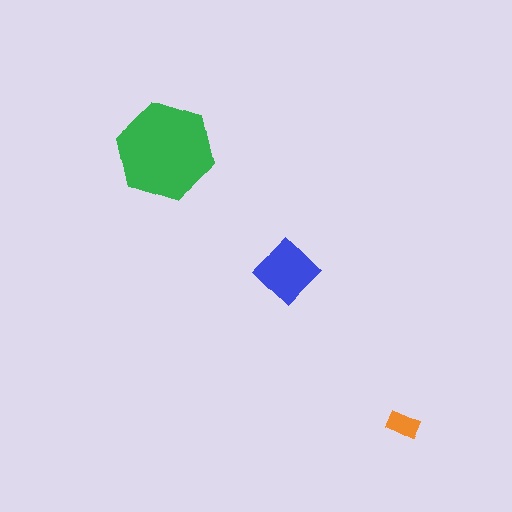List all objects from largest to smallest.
The green hexagon, the blue diamond, the orange rectangle.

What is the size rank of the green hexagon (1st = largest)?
1st.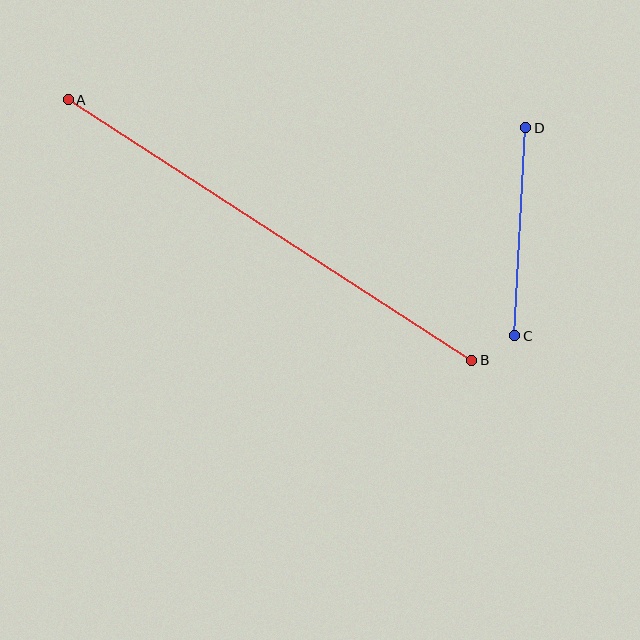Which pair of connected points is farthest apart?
Points A and B are farthest apart.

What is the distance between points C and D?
The distance is approximately 208 pixels.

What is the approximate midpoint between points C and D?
The midpoint is at approximately (520, 232) pixels.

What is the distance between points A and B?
The distance is approximately 480 pixels.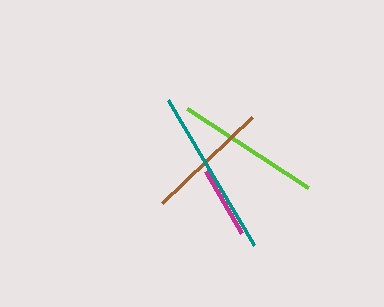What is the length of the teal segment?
The teal segment is approximately 168 pixels long.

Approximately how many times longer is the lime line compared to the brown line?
The lime line is approximately 1.2 times the length of the brown line.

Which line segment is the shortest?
The magenta line is the shortest at approximately 72 pixels.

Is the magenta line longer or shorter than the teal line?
The teal line is longer than the magenta line.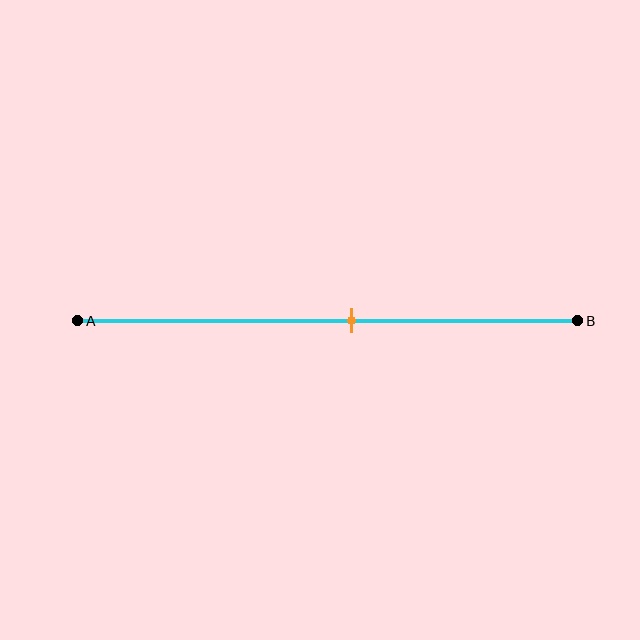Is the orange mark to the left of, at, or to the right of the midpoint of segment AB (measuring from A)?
The orange mark is to the right of the midpoint of segment AB.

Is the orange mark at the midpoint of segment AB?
No, the mark is at about 55% from A, not at the 50% midpoint.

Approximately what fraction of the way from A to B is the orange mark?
The orange mark is approximately 55% of the way from A to B.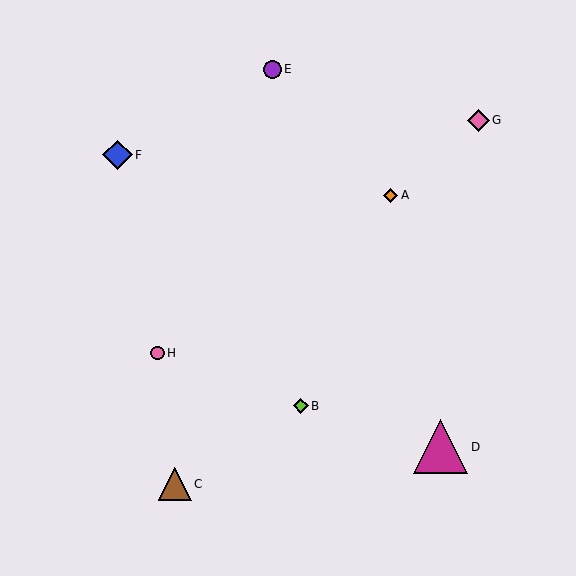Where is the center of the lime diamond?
The center of the lime diamond is at (301, 406).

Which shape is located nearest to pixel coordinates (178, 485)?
The brown triangle (labeled C) at (175, 484) is nearest to that location.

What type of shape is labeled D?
Shape D is a magenta triangle.